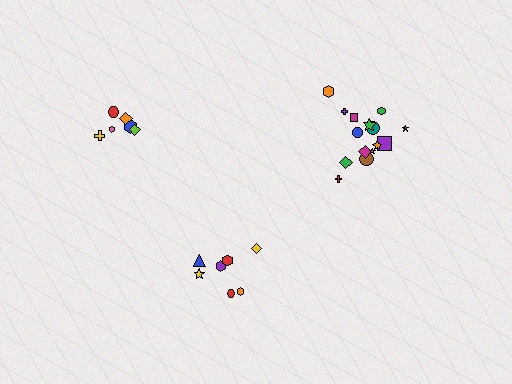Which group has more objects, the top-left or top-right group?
The top-right group.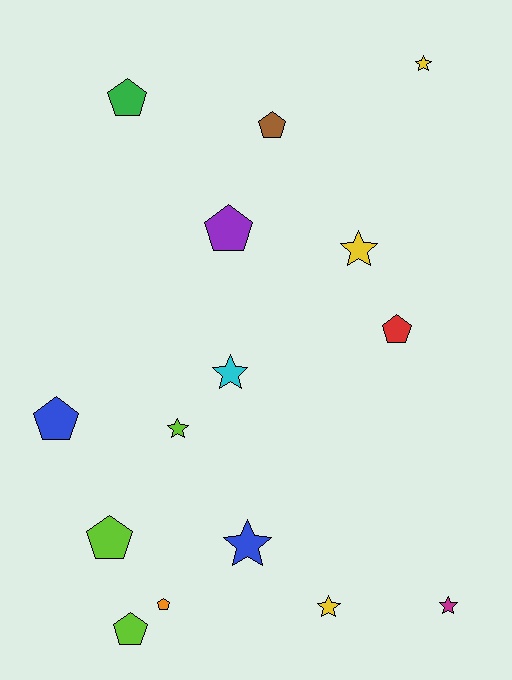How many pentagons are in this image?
There are 8 pentagons.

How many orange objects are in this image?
There is 1 orange object.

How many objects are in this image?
There are 15 objects.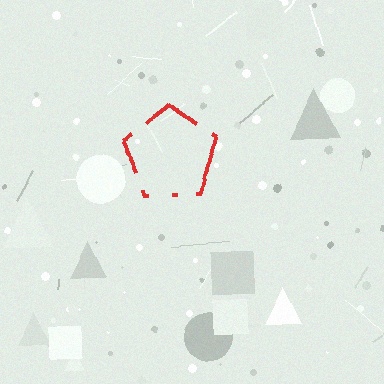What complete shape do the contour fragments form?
The contour fragments form a pentagon.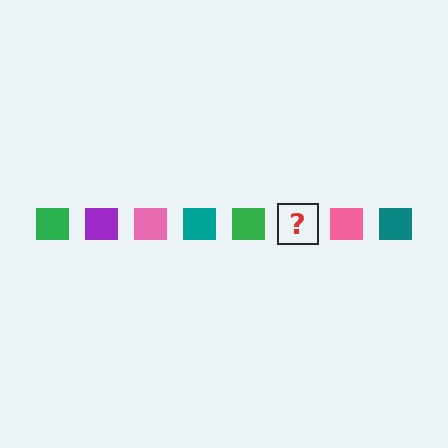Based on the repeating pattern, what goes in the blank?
The blank should be a purple square.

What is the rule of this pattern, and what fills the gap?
The rule is that the pattern cycles through green, purple, pink, teal squares. The gap should be filled with a purple square.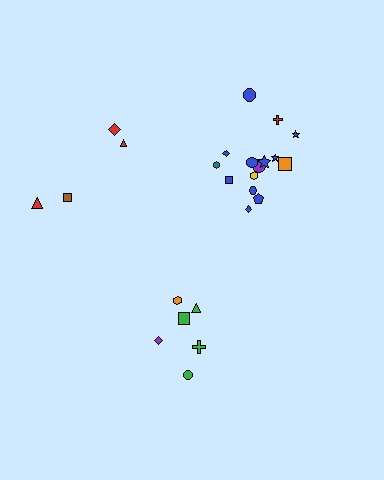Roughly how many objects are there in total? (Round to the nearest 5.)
Roughly 25 objects in total.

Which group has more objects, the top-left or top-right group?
The top-right group.